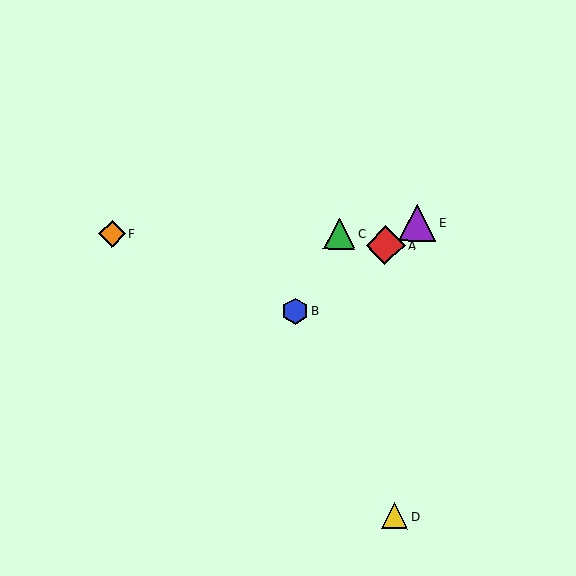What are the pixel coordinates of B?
Object B is at (295, 311).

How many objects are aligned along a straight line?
3 objects (A, B, E) are aligned along a straight line.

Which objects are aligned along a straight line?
Objects A, B, E are aligned along a straight line.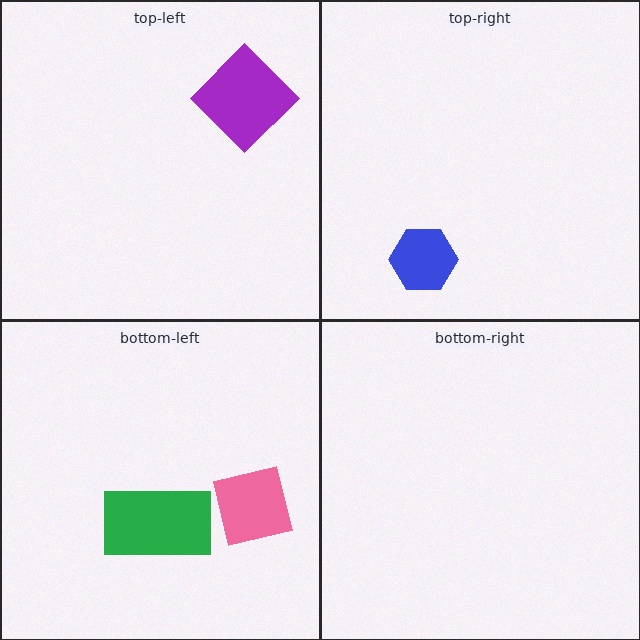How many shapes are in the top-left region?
1.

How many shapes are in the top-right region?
1.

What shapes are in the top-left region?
The purple diamond.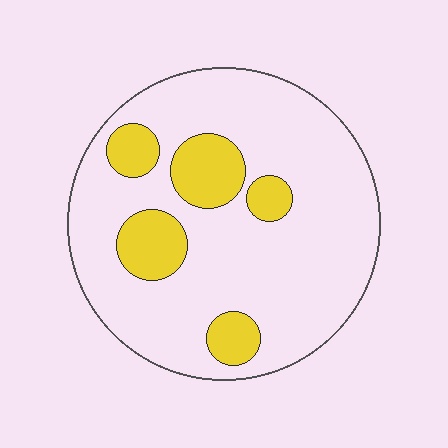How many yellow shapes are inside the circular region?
5.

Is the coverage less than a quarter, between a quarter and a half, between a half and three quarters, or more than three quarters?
Less than a quarter.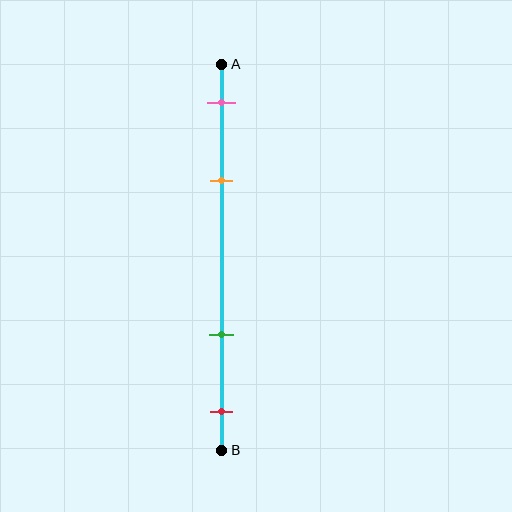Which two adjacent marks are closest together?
The pink and orange marks are the closest adjacent pair.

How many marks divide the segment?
There are 4 marks dividing the segment.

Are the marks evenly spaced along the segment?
No, the marks are not evenly spaced.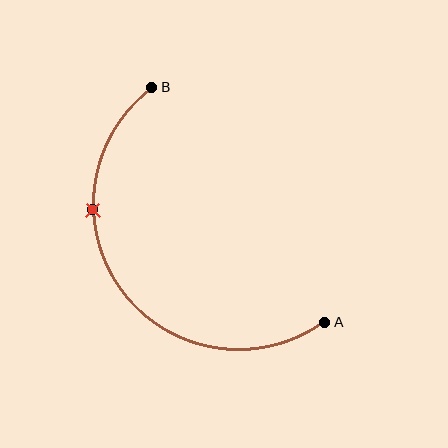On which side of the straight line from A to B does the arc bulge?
The arc bulges below and to the left of the straight line connecting A and B.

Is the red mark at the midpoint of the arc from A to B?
No. The red mark lies on the arc but is closer to endpoint B. The arc midpoint would be at the point on the curve equidistant along the arc from both A and B.